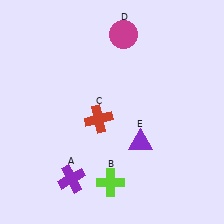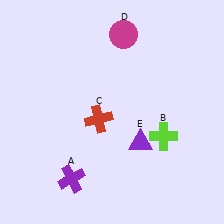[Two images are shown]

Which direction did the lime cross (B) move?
The lime cross (B) moved right.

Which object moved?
The lime cross (B) moved right.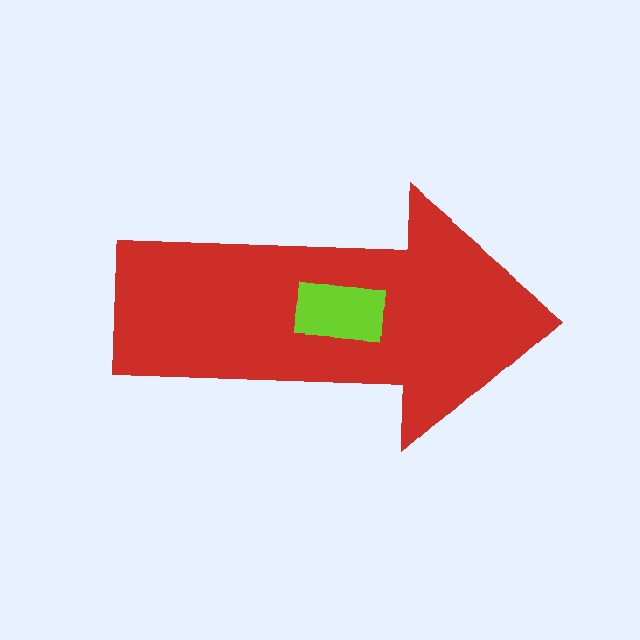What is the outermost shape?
The red arrow.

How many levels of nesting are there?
2.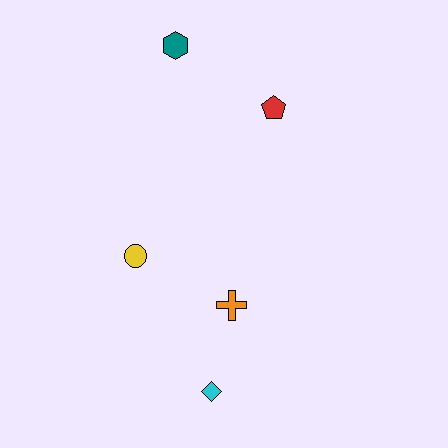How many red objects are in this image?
There is 1 red object.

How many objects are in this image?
There are 5 objects.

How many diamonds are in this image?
There is 1 diamond.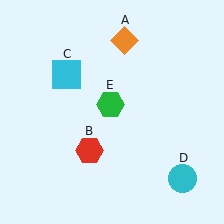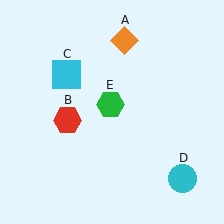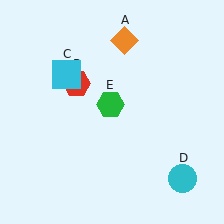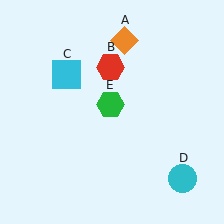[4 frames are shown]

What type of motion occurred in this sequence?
The red hexagon (object B) rotated clockwise around the center of the scene.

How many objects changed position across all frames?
1 object changed position: red hexagon (object B).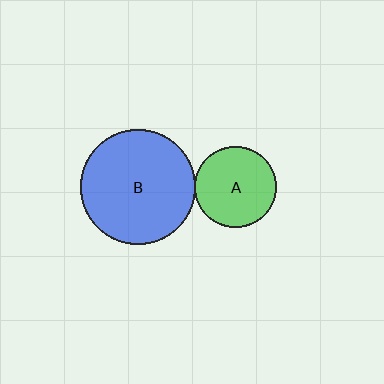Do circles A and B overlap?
Yes.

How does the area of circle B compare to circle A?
Approximately 2.0 times.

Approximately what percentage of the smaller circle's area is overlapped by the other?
Approximately 5%.